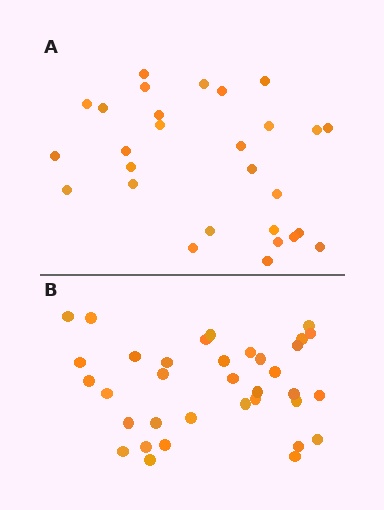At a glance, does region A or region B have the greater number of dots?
Region B (the bottom region) has more dots.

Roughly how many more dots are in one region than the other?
Region B has roughly 8 or so more dots than region A.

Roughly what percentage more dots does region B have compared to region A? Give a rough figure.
About 25% more.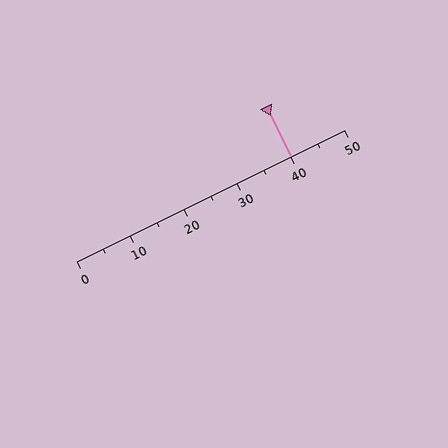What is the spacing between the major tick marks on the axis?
The major ticks are spaced 10 apart.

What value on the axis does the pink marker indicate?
The marker indicates approximately 40.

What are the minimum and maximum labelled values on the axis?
The axis runs from 0 to 50.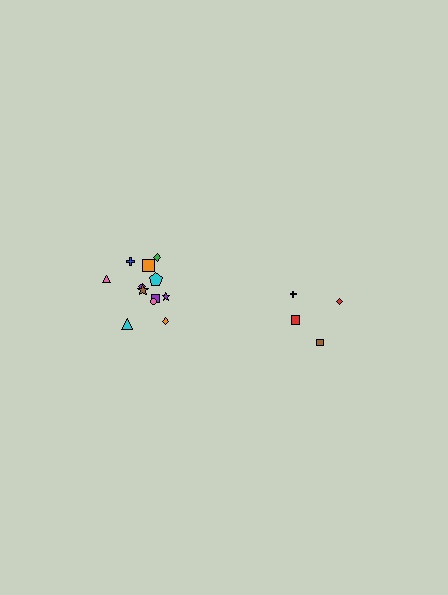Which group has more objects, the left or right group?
The left group.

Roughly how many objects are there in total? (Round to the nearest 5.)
Roughly 15 objects in total.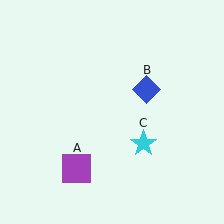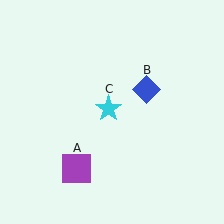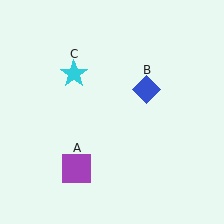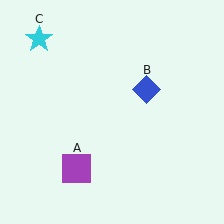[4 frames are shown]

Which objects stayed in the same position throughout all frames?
Purple square (object A) and blue diamond (object B) remained stationary.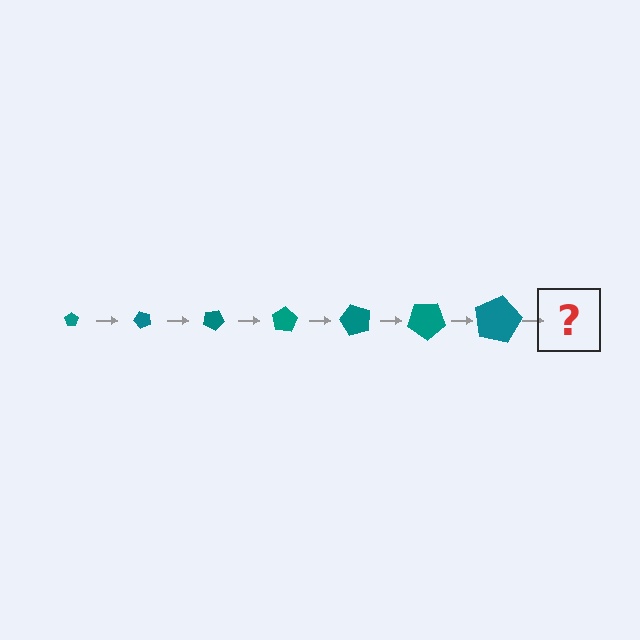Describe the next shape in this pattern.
It should be a pentagon, larger than the previous one and rotated 350 degrees from the start.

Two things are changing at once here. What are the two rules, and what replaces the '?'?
The two rules are that the pentagon grows larger each step and it rotates 50 degrees each step. The '?' should be a pentagon, larger than the previous one and rotated 350 degrees from the start.